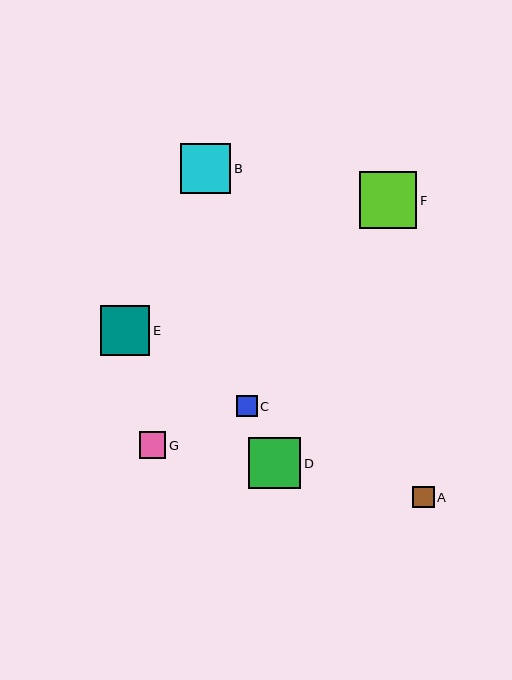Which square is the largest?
Square F is the largest with a size of approximately 57 pixels.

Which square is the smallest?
Square C is the smallest with a size of approximately 21 pixels.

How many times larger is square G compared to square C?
Square G is approximately 1.3 times the size of square C.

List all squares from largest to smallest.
From largest to smallest: F, D, B, E, G, A, C.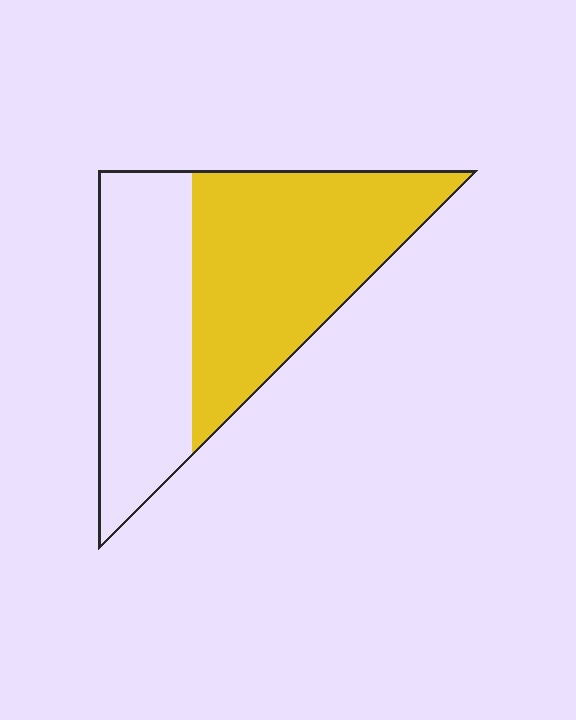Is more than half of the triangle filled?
Yes.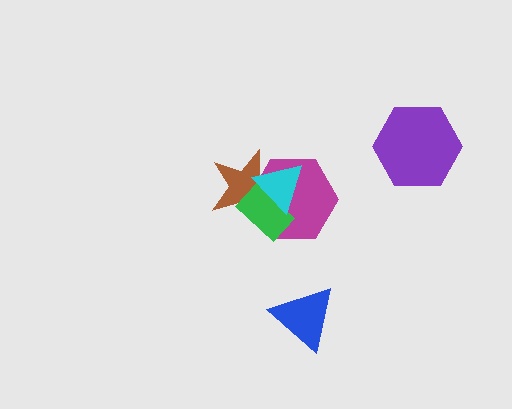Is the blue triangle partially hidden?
No, no other shape covers it.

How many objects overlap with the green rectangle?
3 objects overlap with the green rectangle.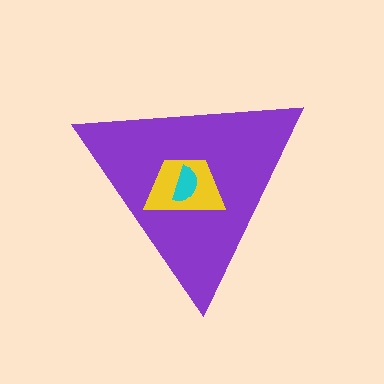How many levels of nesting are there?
3.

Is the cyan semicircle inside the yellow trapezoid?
Yes.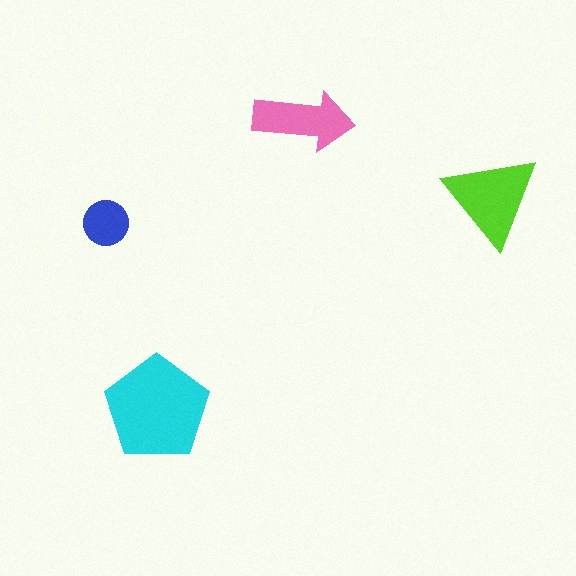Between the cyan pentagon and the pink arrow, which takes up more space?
The cyan pentagon.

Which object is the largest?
The cyan pentagon.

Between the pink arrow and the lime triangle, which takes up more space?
The lime triangle.